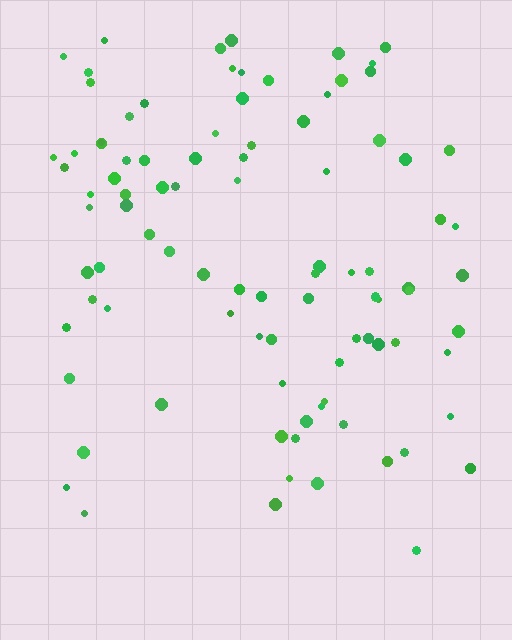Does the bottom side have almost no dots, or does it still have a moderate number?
Still a moderate number, just noticeably fewer than the top.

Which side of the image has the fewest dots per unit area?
The bottom.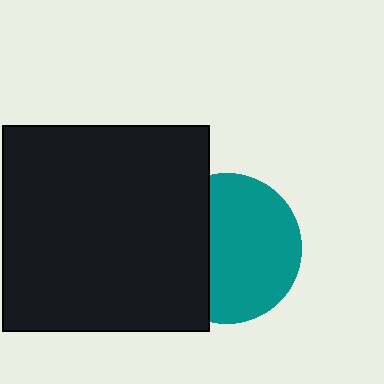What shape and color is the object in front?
The object in front is a black square.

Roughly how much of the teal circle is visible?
About half of it is visible (roughly 65%).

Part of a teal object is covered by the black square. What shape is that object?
It is a circle.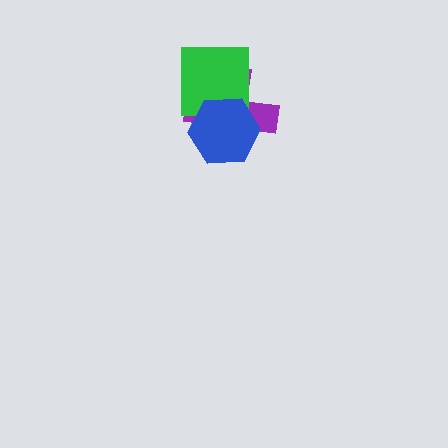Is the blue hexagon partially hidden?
No, no other shape covers it.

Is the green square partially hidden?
Yes, it is partially covered by another shape.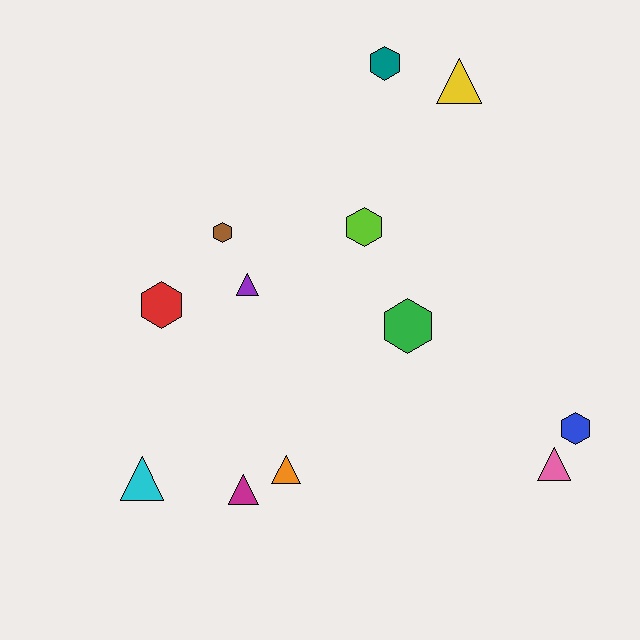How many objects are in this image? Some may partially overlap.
There are 12 objects.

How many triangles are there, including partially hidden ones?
There are 6 triangles.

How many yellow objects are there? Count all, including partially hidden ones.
There is 1 yellow object.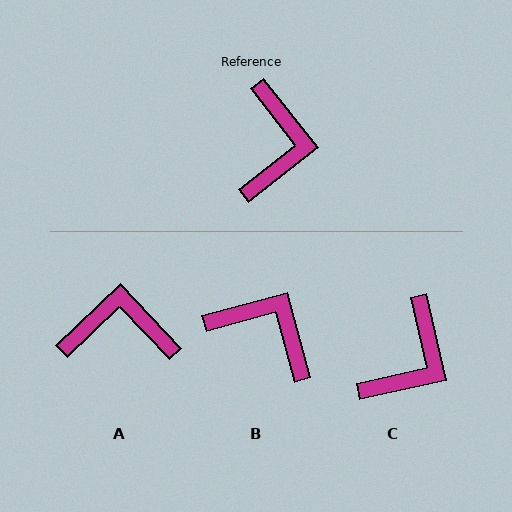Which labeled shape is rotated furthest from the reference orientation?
A, about 95 degrees away.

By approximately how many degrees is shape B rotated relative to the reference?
Approximately 67 degrees counter-clockwise.